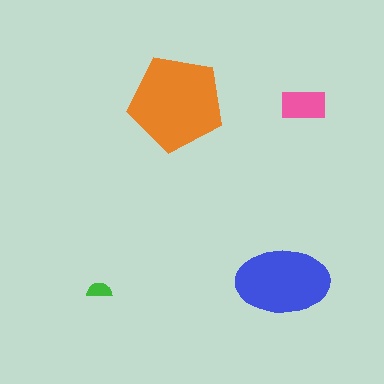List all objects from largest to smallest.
The orange pentagon, the blue ellipse, the pink rectangle, the green semicircle.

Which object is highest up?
The orange pentagon is topmost.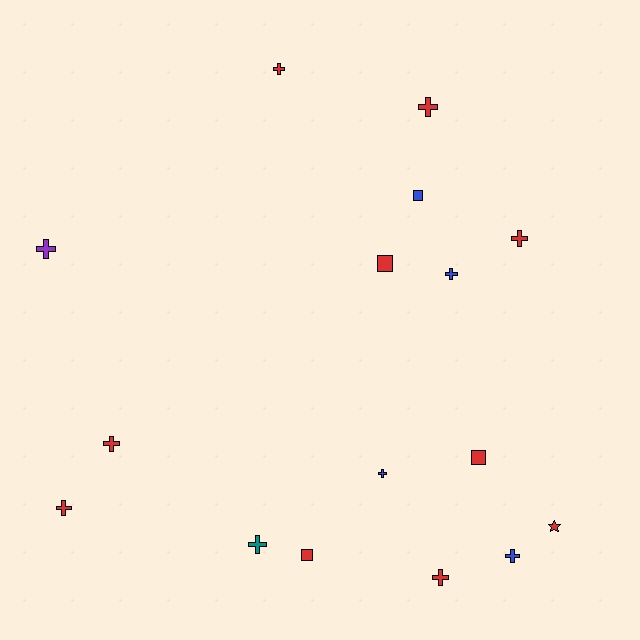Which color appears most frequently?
Red, with 10 objects.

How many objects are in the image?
There are 16 objects.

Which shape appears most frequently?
Cross, with 11 objects.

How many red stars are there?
There is 1 red star.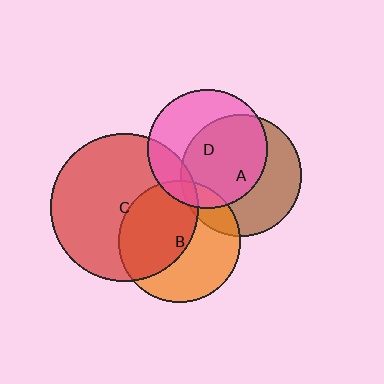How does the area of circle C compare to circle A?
Approximately 1.5 times.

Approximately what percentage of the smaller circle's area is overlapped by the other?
Approximately 50%.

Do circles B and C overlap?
Yes.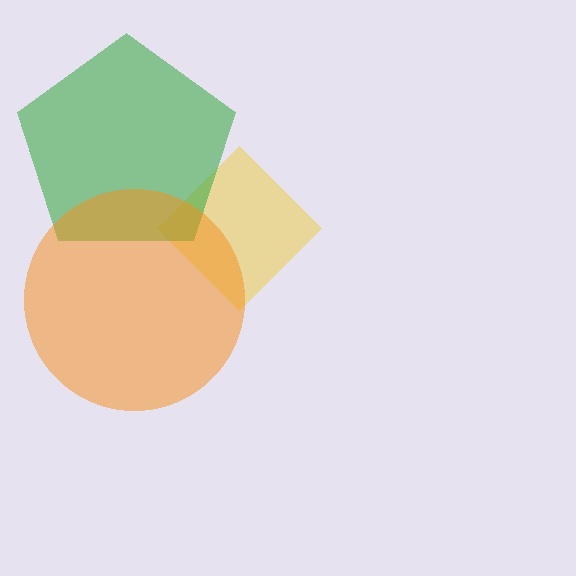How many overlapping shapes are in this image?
There are 3 overlapping shapes in the image.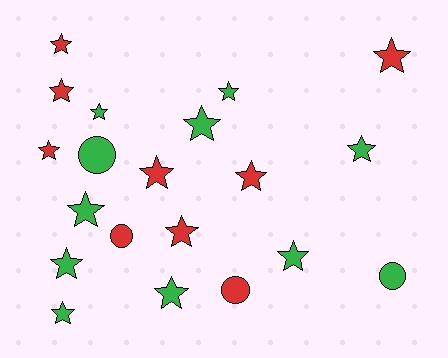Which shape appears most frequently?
Star, with 16 objects.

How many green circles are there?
There are 2 green circles.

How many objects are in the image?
There are 20 objects.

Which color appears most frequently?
Green, with 11 objects.